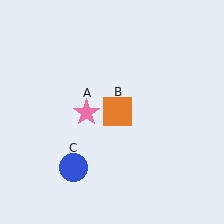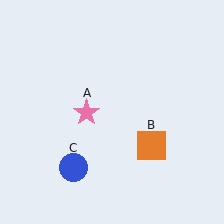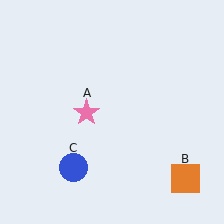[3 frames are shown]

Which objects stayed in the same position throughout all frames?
Pink star (object A) and blue circle (object C) remained stationary.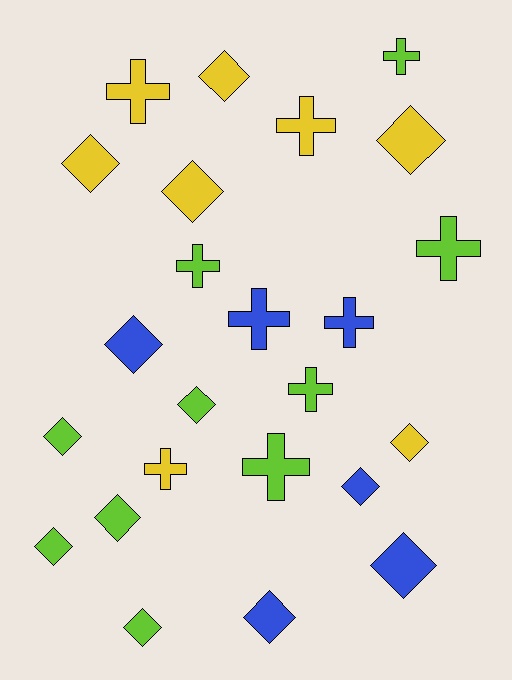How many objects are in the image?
There are 24 objects.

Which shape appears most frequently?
Diamond, with 14 objects.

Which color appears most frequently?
Lime, with 10 objects.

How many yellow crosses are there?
There are 3 yellow crosses.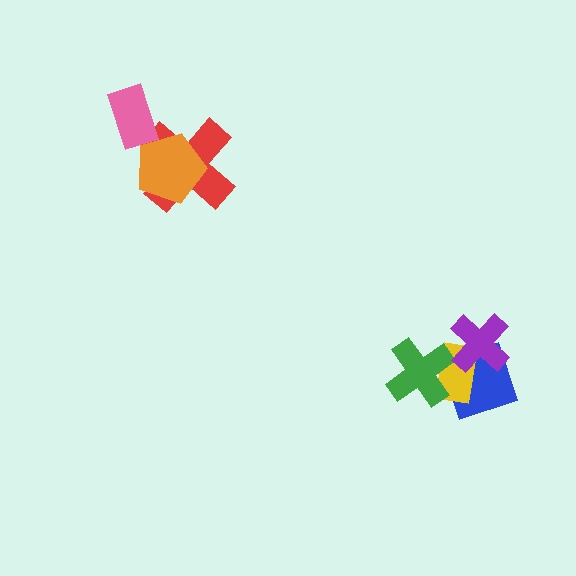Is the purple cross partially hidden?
No, no other shape covers it.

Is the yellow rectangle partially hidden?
Yes, it is partially covered by another shape.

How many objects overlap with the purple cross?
2 objects overlap with the purple cross.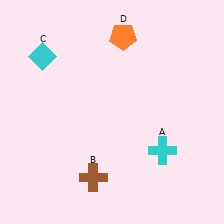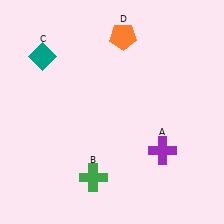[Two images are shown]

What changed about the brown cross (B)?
In Image 1, B is brown. In Image 2, it changed to green.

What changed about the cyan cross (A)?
In Image 1, A is cyan. In Image 2, it changed to purple.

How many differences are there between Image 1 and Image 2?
There are 3 differences between the two images.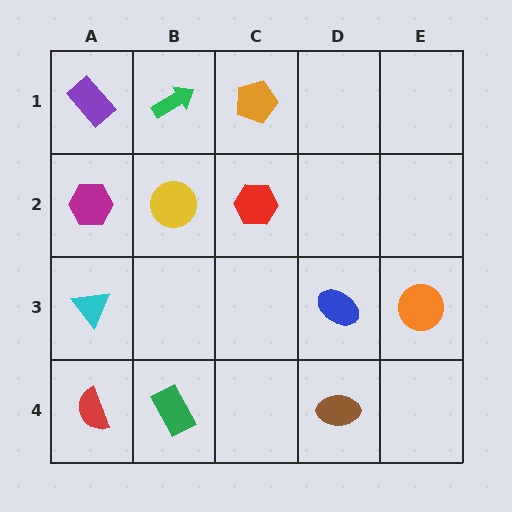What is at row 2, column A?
A magenta hexagon.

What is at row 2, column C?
A red hexagon.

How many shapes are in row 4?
3 shapes.